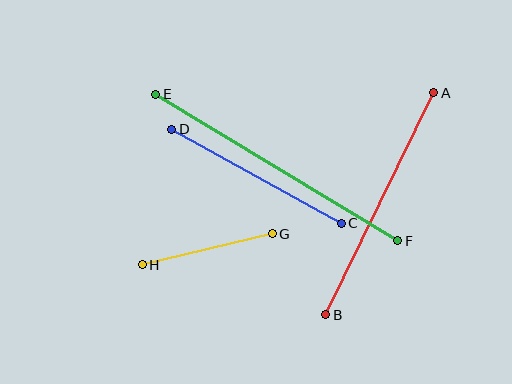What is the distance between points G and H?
The distance is approximately 133 pixels.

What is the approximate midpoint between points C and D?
The midpoint is at approximately (257, 176) pixels.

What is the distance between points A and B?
The distance is approximately 247 pixels.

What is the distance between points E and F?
The distance is approximately 283 pixels.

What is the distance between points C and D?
The distance is approximately 194 pixels.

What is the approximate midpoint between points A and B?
The midpoint is at approximately (380, 204) pixels.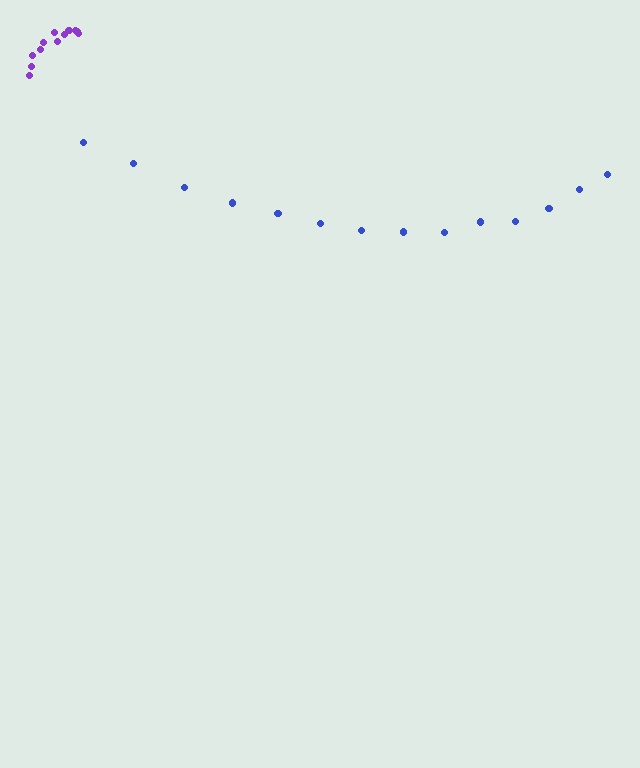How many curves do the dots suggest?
There are 2 distinct paths.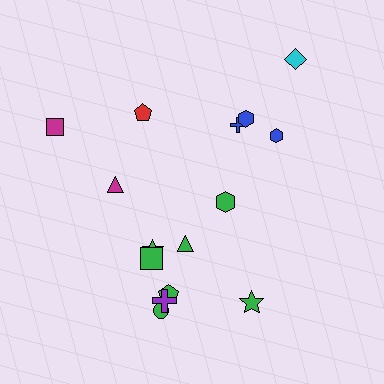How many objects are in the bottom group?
There are 7 objects.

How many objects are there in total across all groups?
There are 15 objects.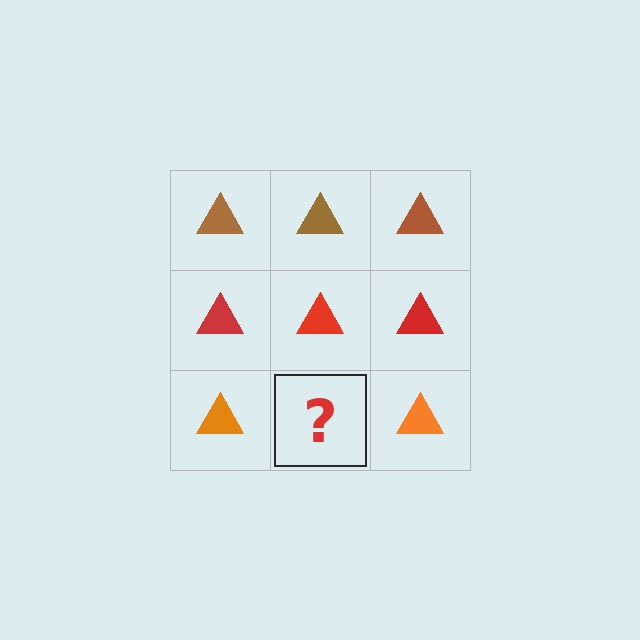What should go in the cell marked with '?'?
The missing cell should contain an orange triangle.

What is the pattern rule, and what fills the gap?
The rule is that each row has a consistent color. The gap should be filled with an orange triangle.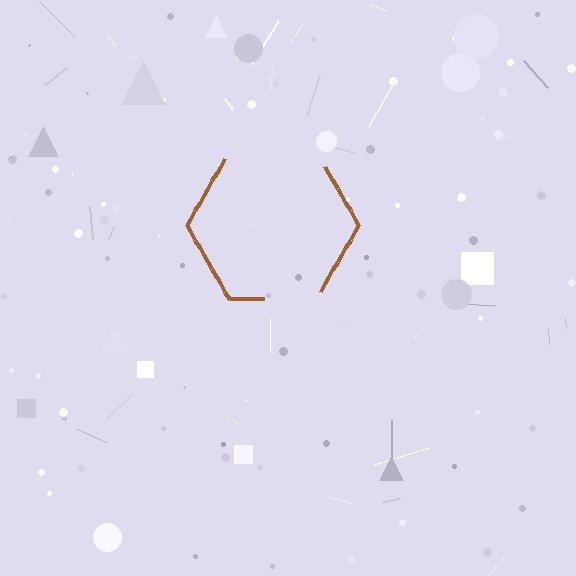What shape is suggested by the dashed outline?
The dashed outline suggests a hexagon.